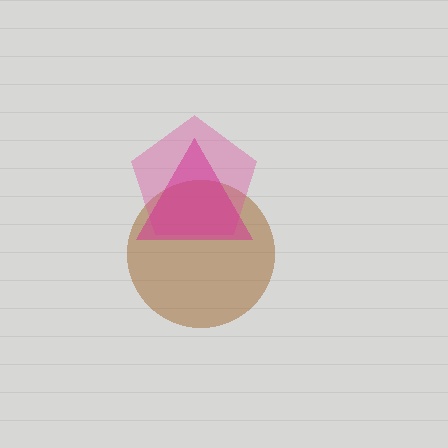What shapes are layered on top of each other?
The layered shapes are: a brown circle, a pink pentagon, a magenta triangle.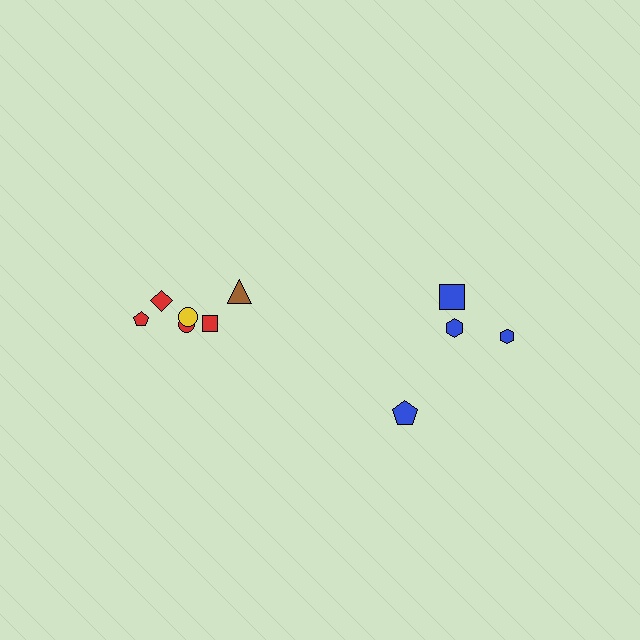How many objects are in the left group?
There are 6 objects.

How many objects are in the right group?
There are 4 objects.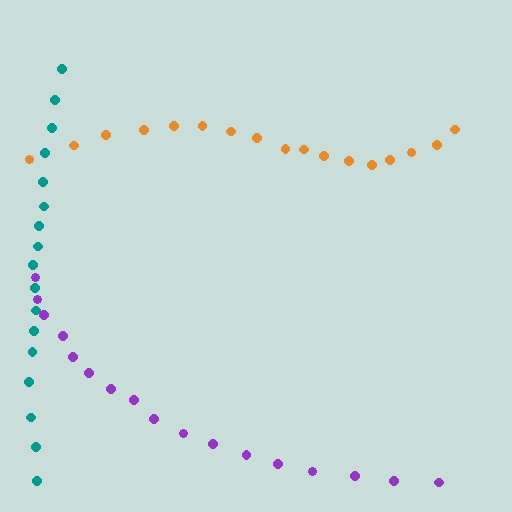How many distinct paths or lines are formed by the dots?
There are 3 distinct paths.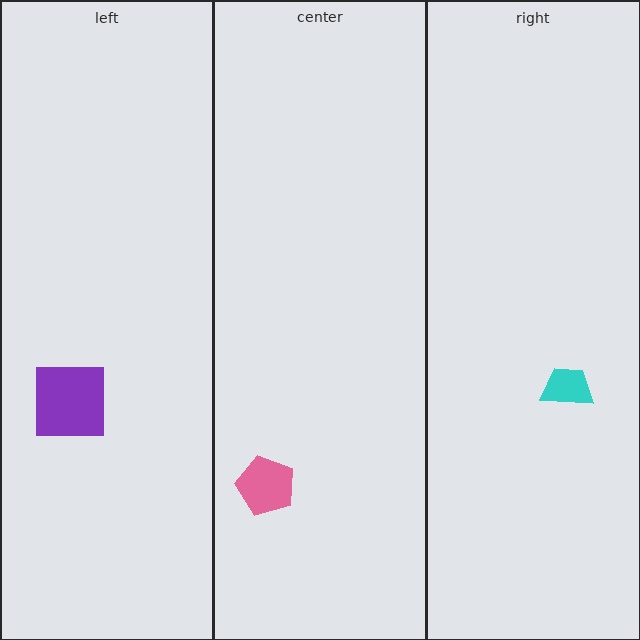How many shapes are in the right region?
1.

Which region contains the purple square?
The left region.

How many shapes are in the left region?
1.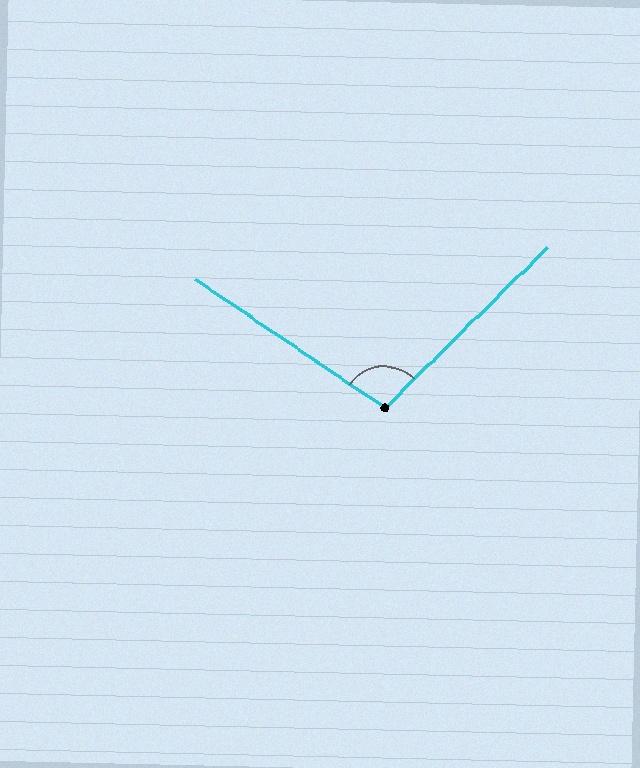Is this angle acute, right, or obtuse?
It is obtuse.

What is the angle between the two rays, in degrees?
Approximately 101 degrees.